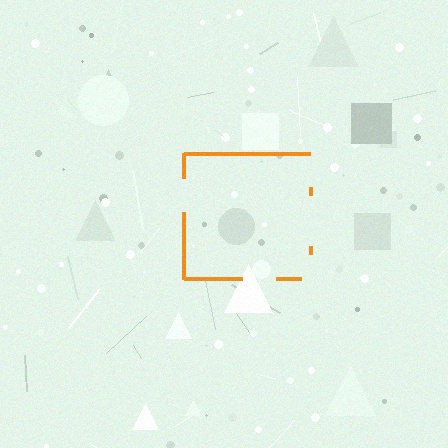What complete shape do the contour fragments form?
The contour fragments form a square.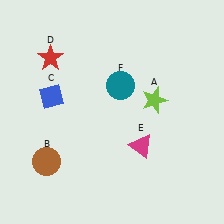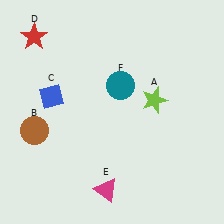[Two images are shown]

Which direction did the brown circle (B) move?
The brown circle (B) moved up.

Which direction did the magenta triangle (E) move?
The magenta triangle (E) moved down.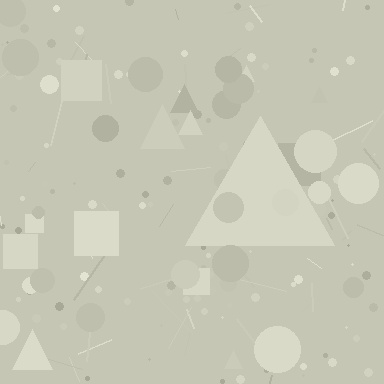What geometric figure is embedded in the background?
A triangle is embedded in the background.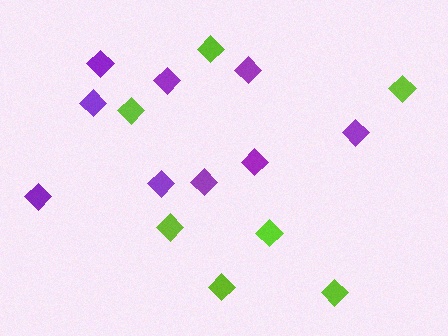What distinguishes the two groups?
There are 2 groups: one group of purple diamonds (9) and one group of lime diamonds (7).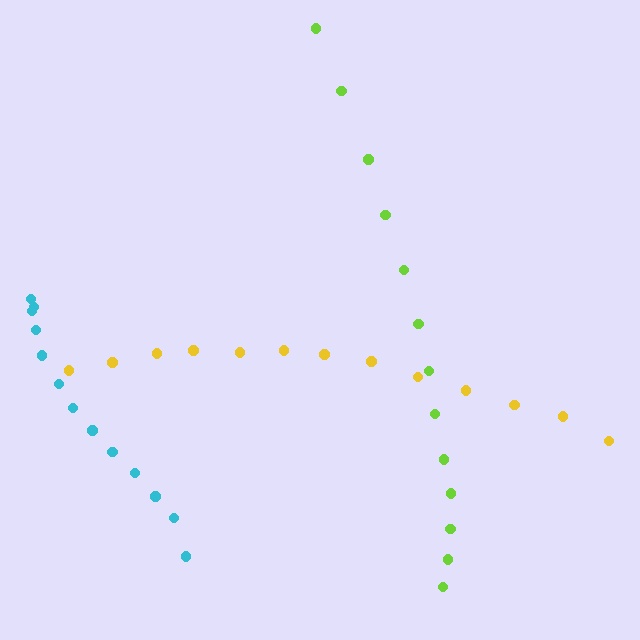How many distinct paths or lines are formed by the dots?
There are 3 distinct paths.